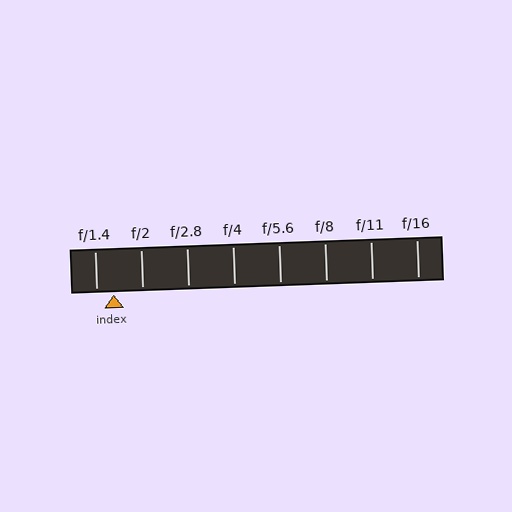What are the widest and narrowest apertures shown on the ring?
The widest aperture shown is f/1.4 and the narrowest is f/16.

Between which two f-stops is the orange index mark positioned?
The index mark is between f/1.4 and f/2.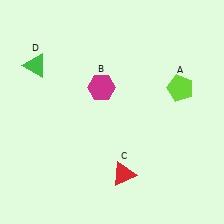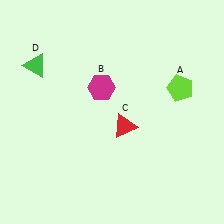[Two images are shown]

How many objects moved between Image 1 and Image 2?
1 object moved between the two images.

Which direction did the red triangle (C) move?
The red triangle (C) moved up.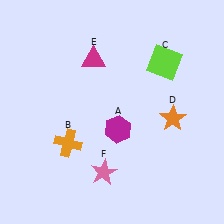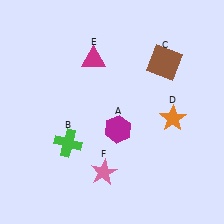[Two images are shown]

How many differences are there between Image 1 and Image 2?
There are 2 differences between the two images.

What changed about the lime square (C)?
In Image 1, C is lime. In Image 2, it changed to brown.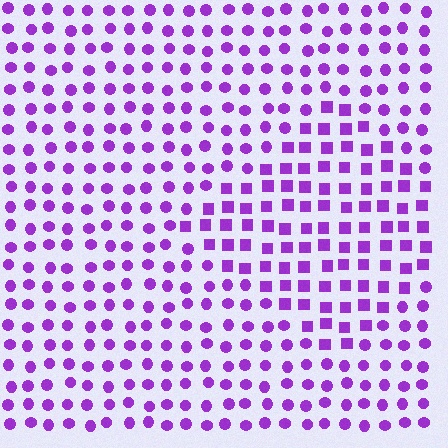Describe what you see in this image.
The image is filled with small purple elements arranged in a uniform grid. A diamond-shaped region contains squares, while the surrounding area contains circles. The boundary is defined purely by the change in element shape.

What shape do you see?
I see a diamond.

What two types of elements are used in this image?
The image uses squares inside the diamond region and circles outside it.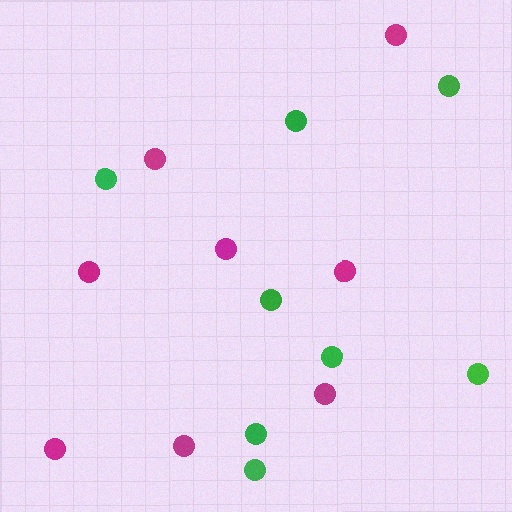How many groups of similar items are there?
There are 2 groups: one group of green circles (8) and one group of magenta circles (8).